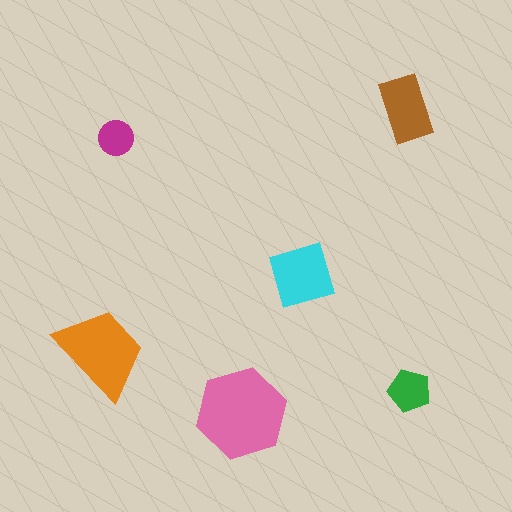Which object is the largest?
The pink hexagon.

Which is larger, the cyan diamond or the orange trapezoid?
The orange trapezoid.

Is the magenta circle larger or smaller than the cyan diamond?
Smaller.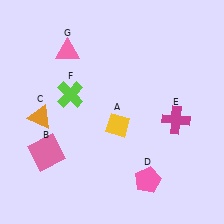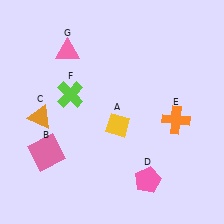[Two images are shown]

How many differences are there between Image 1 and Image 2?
There is 1 difference between the two images.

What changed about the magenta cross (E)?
In Image 1, E is magenta. In Image 2, it changed to orange.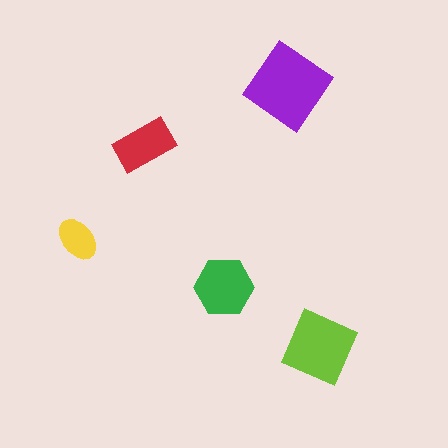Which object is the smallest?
The yellow ellipse.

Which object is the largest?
The purple diamond.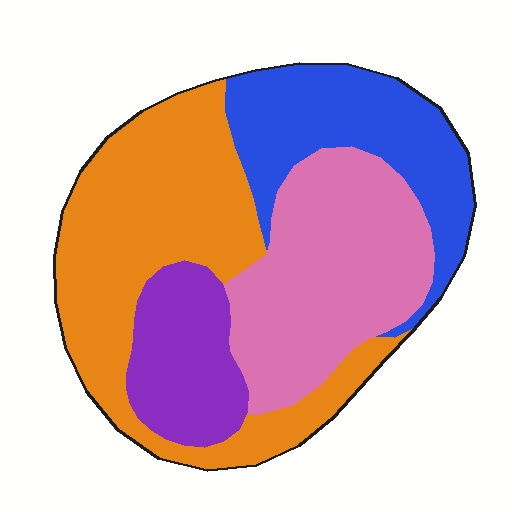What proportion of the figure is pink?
Pink covers about 30% of the figure.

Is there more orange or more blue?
Orange.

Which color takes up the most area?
Orange, at roughly 35%.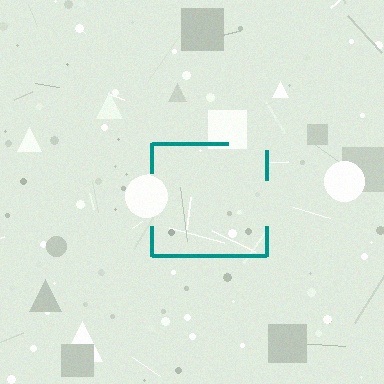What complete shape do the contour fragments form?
The contour fragments form a square.